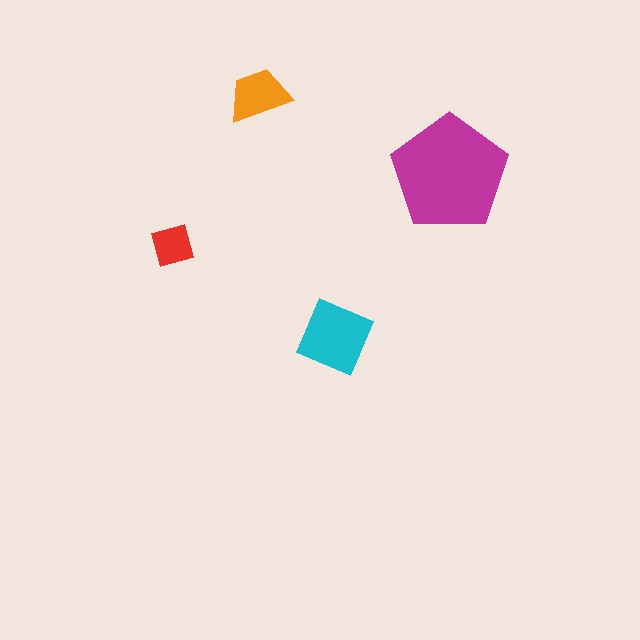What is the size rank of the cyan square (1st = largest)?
2nd.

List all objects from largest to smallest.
The magenta pentagon, the cyan square, the orange trapezoid, the red diamond.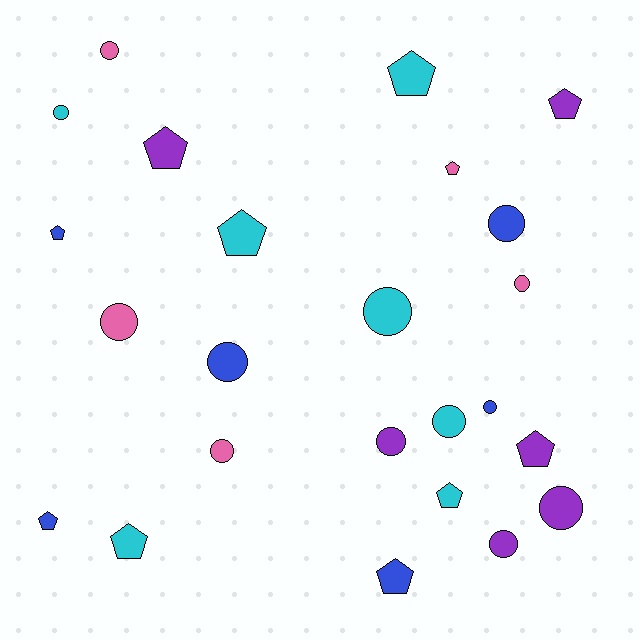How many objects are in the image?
There are 24 objects.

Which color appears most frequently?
Cyan, with 7 objects.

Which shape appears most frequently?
Circle, with 13 objects.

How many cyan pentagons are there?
There are 4 cyan pentagons.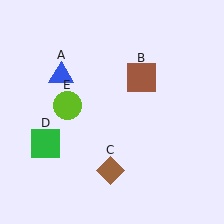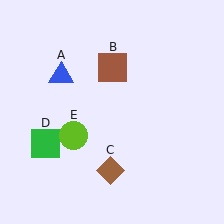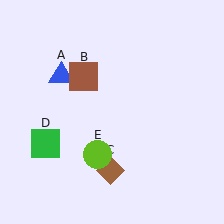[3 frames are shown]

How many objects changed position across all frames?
2 objects changed position: brown square (object B), lime circle (object E).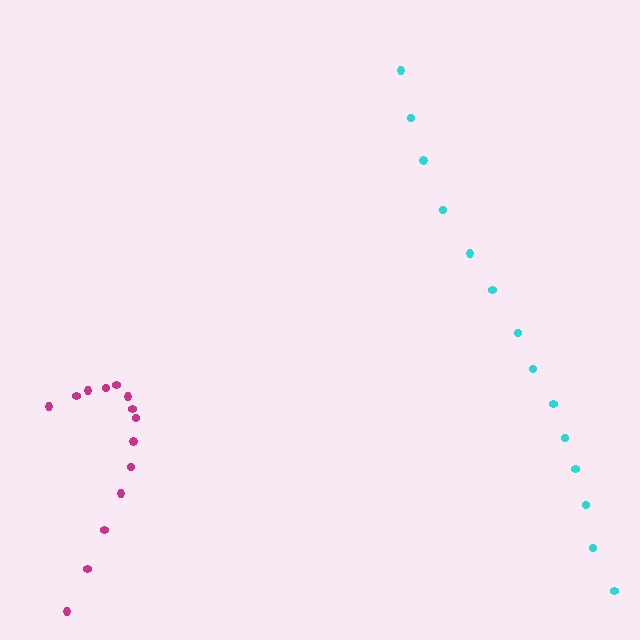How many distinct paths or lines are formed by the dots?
There are 2 distinct paths.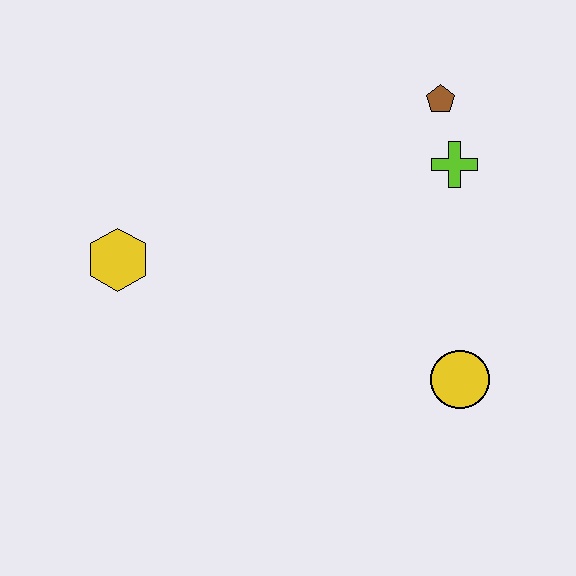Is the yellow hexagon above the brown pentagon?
No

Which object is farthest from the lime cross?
The yellow hexagon is farthest from the lime cross.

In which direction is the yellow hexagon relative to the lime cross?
The yellow hexagon is to the left of the lime cross.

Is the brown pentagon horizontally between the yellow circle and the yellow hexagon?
Yes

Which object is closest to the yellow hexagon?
The lime cross is closest to the yellow hexagon.